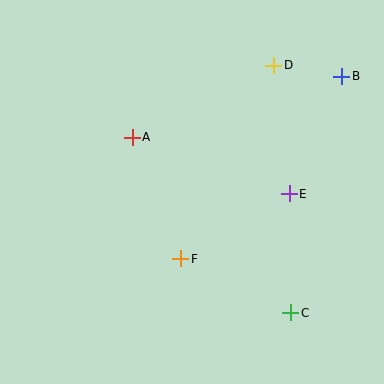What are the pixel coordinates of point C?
Point C is at (291, 313).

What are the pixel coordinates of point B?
Point B is at (342, 76).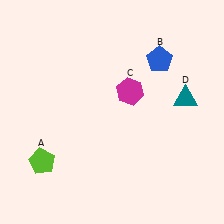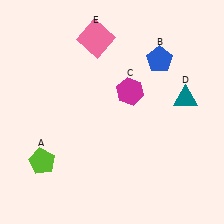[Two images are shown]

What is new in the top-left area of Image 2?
A pink square (E) was added in the top-left area of Image 2.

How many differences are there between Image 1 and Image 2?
There is 1 difference between the two images.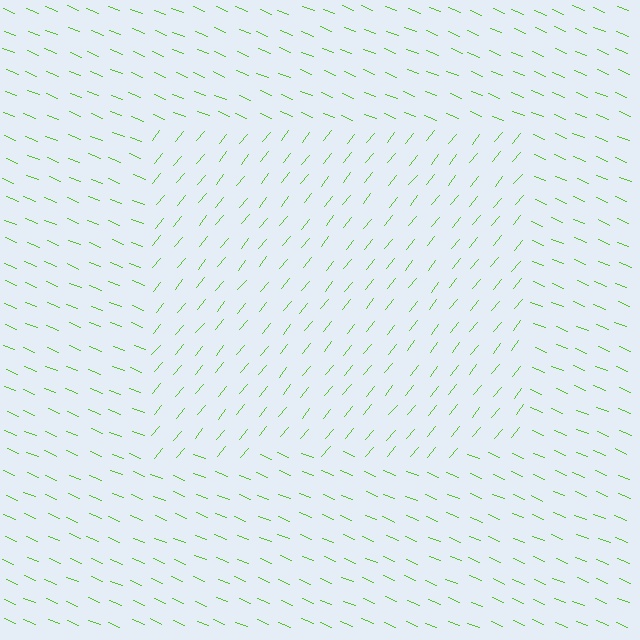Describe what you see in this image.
The image is filled with small lime line segments. A rectangle region in the image has lines oriented differently from the surrounding lines, creating a visible texture boundary.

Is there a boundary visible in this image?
Yes, there is a texture boundary formed by a change in line orientation.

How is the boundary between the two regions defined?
The boundary is defined purely by a change in line orientation (approximately 73 degrees difference). All lines are the same color and thickness.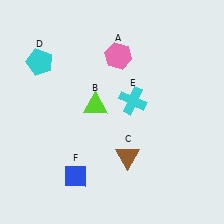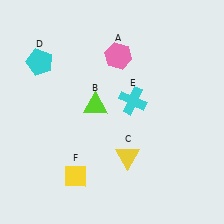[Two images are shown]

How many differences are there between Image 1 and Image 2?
There are 2 differences between the two images.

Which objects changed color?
C changed from brown to yellow. F changed from blue to yellow.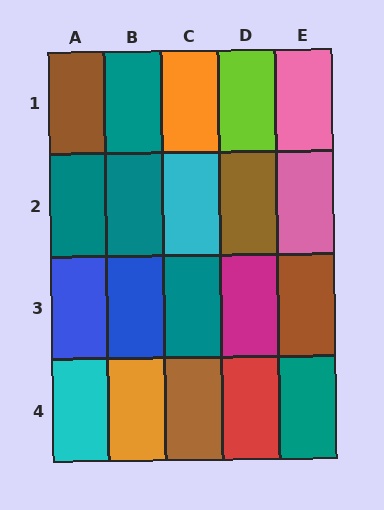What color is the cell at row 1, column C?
Orange.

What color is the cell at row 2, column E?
Pink.